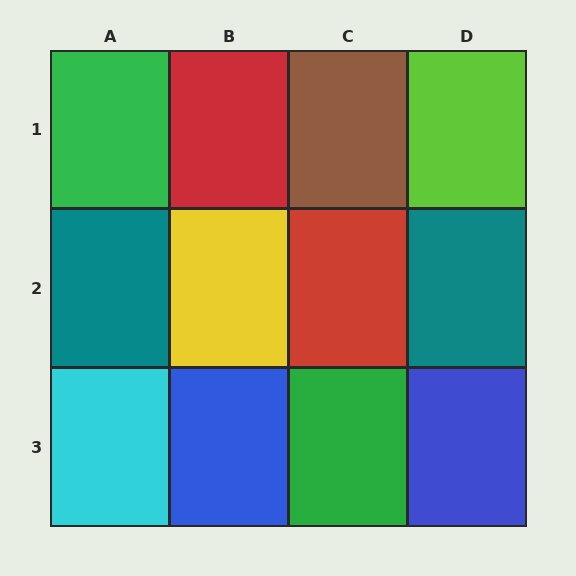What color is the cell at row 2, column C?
Red.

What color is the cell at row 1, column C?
Brown.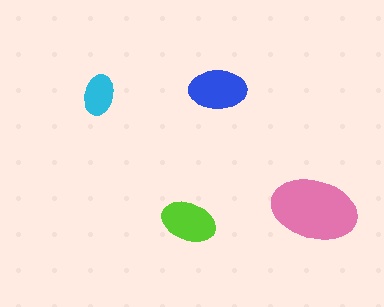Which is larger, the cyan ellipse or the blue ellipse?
The blue one.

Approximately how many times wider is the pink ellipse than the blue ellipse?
About 1.5 times wider.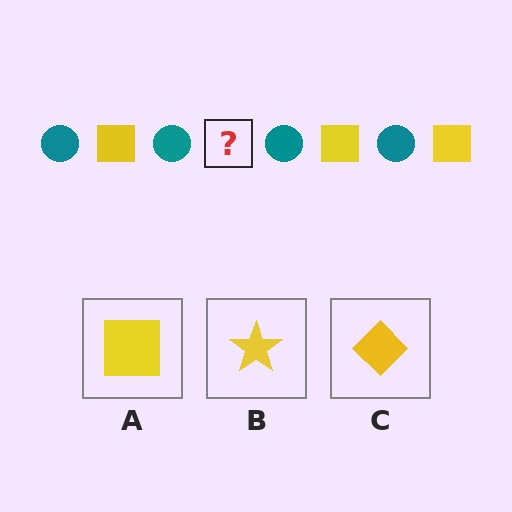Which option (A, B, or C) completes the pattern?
A.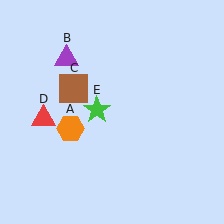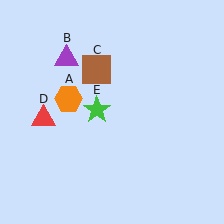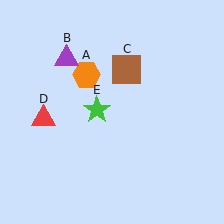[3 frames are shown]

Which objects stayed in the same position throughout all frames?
Purple triangle (object B) and red triangle (object D) and green star (object E) remained stationary.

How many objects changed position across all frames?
2 objects changed position: orange hexagon (object A), brown square (object C).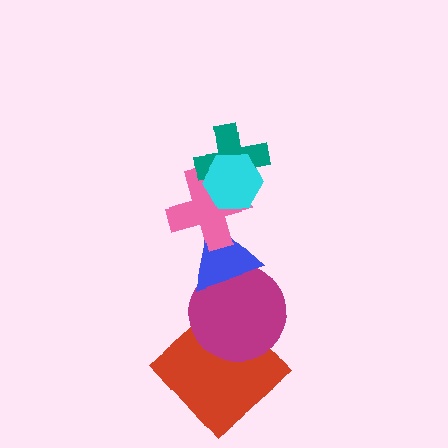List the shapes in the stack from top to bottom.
From top to bottom: the cyan hexagon, the teal cross, the pink cross, the blue triangle, the magenta circle, the red diamond.